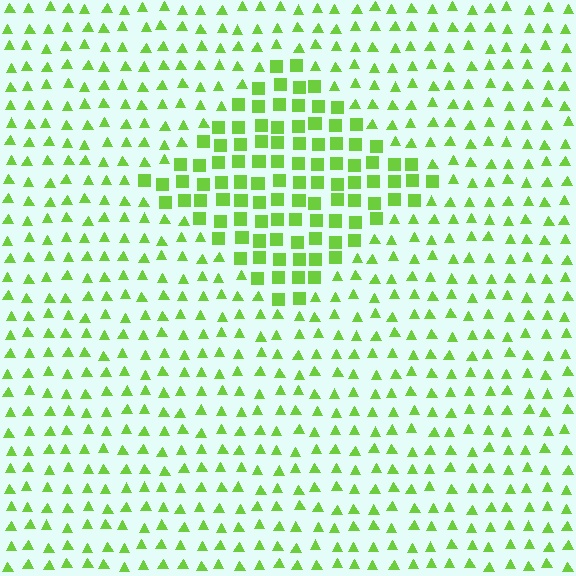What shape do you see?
I see a diamond.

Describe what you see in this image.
The image is filled with small lime elements arranged in a uniform grid. A diamond-shaped region contains squares, while the surrounding area contains triangles. The boundary is defined purely by the change in element shape.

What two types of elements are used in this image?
The image uses squares inside the diamond region and triangles outside it.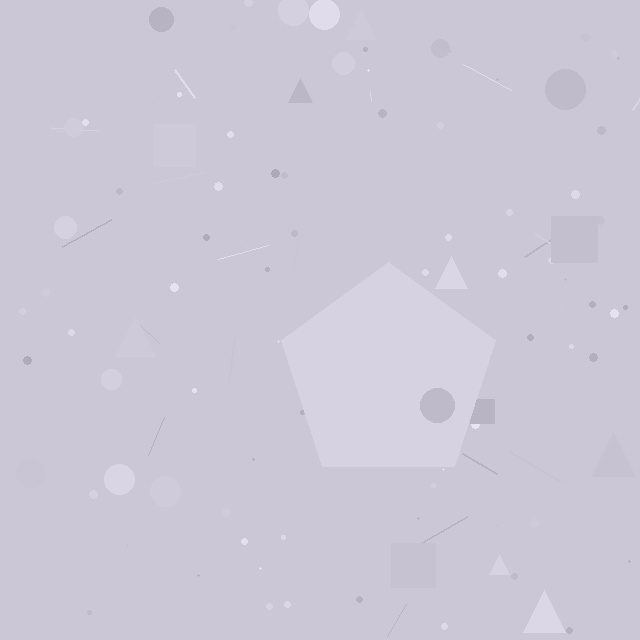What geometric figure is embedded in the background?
A pentagon is embedded in the background.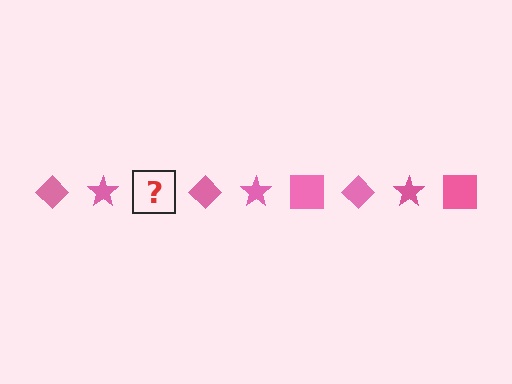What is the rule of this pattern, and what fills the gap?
The rule is that the pattern cycles through diamond, star, square shapes in pink. The gap should be filled with a pink square.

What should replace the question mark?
The question mark should be replaced with a pink square.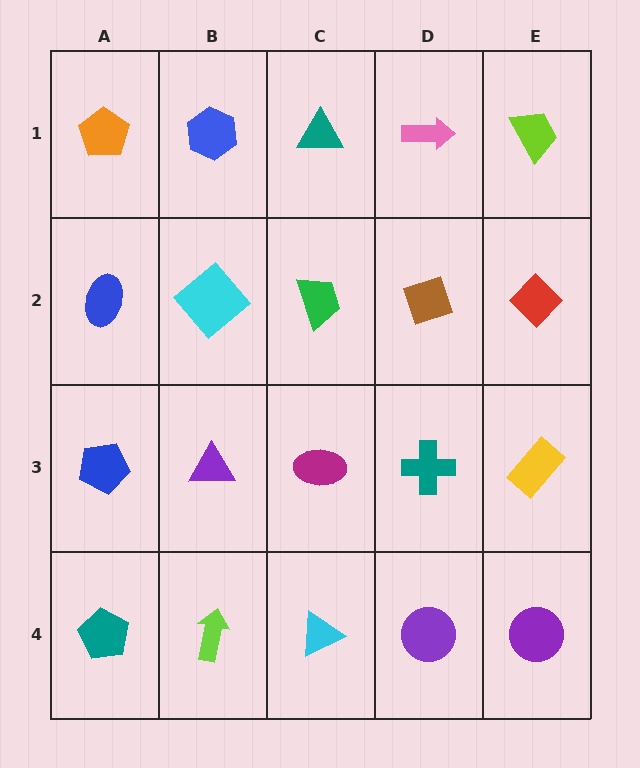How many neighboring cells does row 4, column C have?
3.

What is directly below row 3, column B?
A lime arrow.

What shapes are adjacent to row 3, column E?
A red diamond (row 2, column E), a purple circle (row 4, column E), a teal cross (row 3, column D).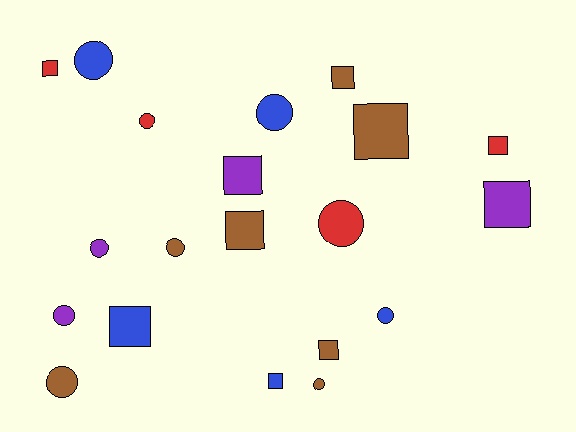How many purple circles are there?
There are 2 purple circles.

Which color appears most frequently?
Brown, with 7 objects.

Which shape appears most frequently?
Circle, with 10 objects.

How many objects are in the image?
There are 20 objects.